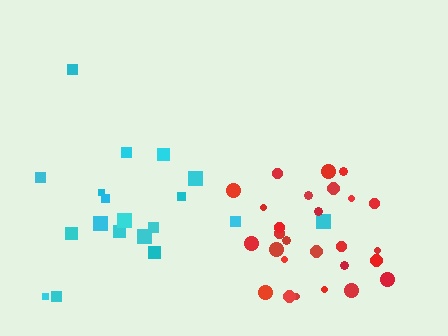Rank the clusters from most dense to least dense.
red, cyan.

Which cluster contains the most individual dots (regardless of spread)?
Red (27).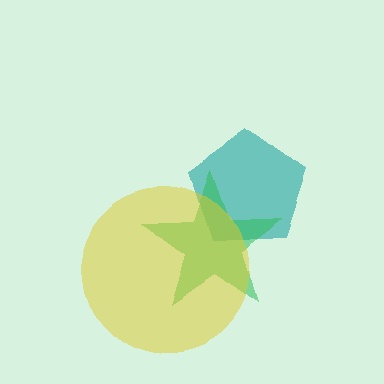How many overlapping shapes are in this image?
There are 3 overlapping shapes in the image.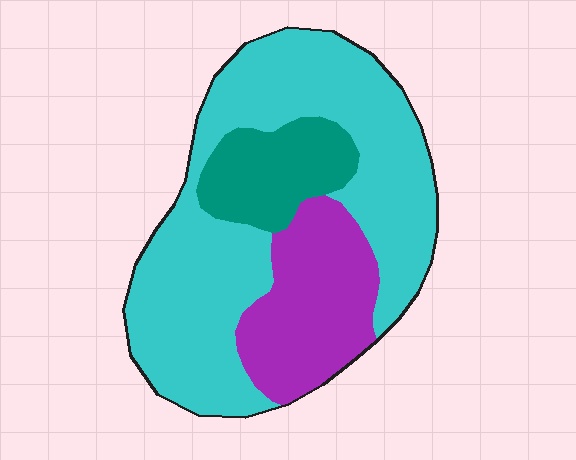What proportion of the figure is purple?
Purple takes up about one quarter (1/4) of the figure.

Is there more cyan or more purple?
Cyan.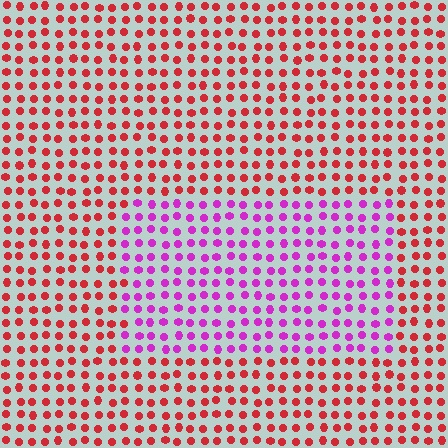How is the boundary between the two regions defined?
The boundary is defined purely by a slight shift in hue (about 53 degrees). Spacing, size, and orientation are identical on both sides.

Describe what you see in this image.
The image is filled with small red elements in a uniform arrangement. A rectangle-shaped region is visible where the elements are tinted to a slightly different hue, forming a subtle color boundary.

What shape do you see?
I see a rectangle.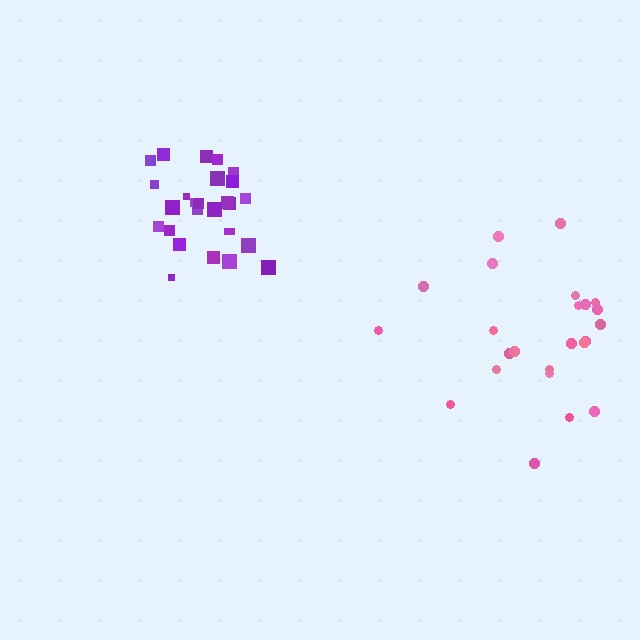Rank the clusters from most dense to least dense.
purple, pink.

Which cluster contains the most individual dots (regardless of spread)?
Purple (27).